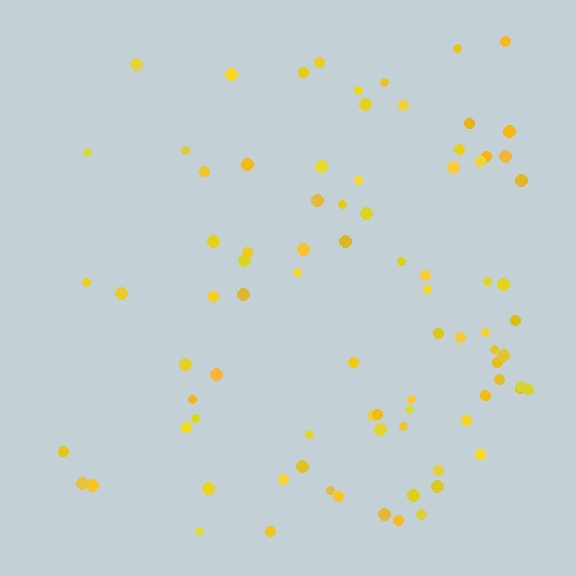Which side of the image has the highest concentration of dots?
The right.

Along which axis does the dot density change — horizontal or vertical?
Horizontal.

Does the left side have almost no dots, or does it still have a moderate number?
Still a moderate number, just noticeably fewer than the right.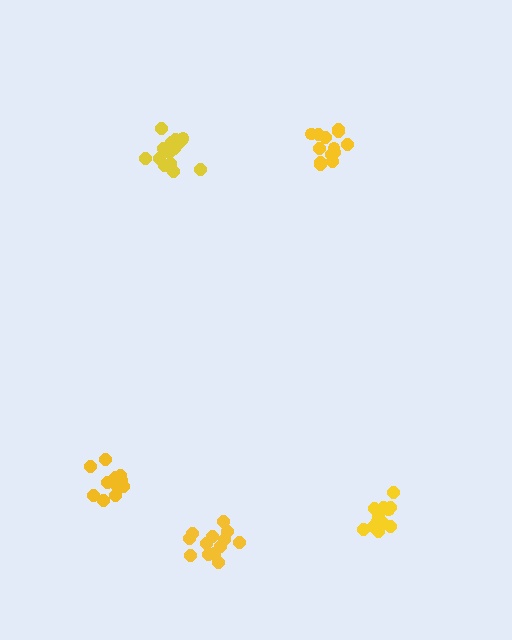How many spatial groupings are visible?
There are 5 spatial groupings.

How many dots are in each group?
Group 1: 13 dots, Group 2: 15 dots, Group 3: 14 dots, Group 4: 13 dots, Group 5: 13 dots (68 total).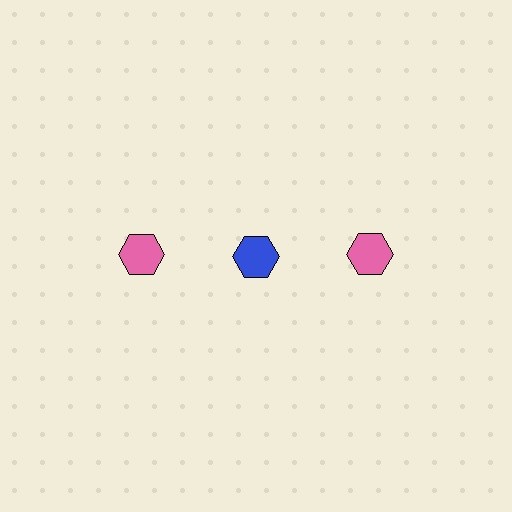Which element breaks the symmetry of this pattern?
The blue hexagon in the top row, second from left column breaks the symmetry. All other shapes are pink hexagons.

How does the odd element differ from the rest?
It has a different color: blue instead of pink.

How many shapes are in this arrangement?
There are 3 shapes arranged in a grid pattern.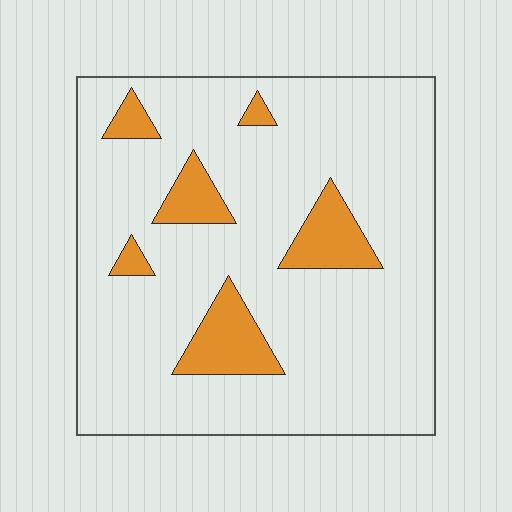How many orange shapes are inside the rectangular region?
6.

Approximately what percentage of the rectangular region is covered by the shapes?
Approximately 15%.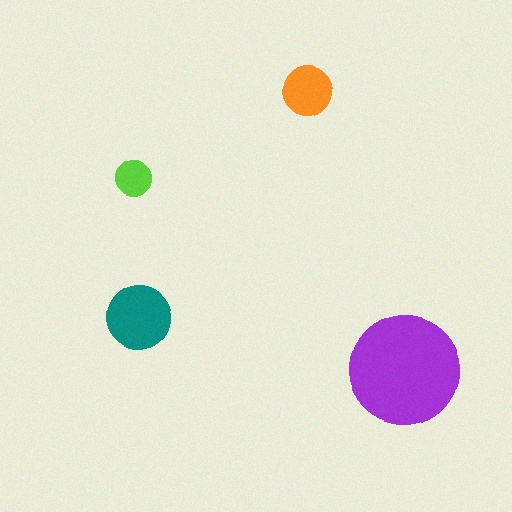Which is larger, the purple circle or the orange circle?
The purple one.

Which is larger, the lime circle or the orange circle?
The orange one.